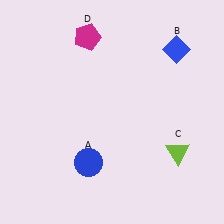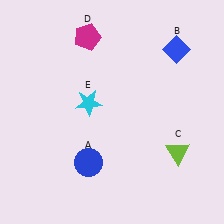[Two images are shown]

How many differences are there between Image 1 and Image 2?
There is 1 difference between the two images.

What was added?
A cyan star (E) was added in Image 2.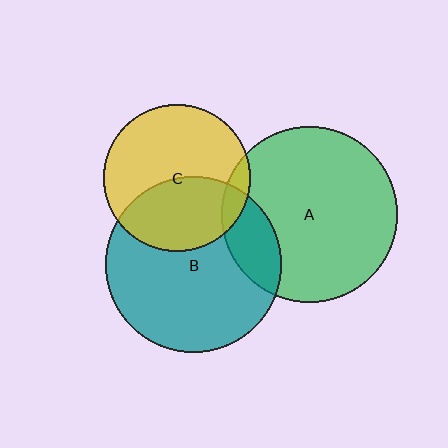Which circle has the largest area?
Circle B (teal).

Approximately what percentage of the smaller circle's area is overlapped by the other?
Approximately 10%.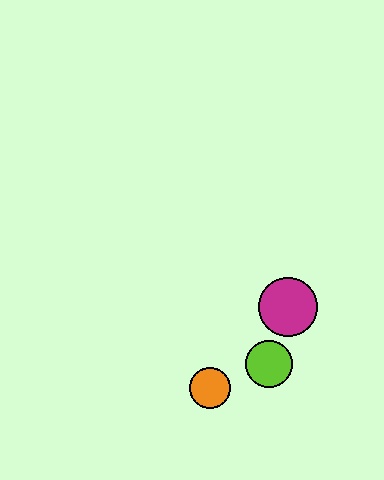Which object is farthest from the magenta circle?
The orange circle is farthest from the magenta circle.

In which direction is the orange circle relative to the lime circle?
The orange circle is to the left of the lime circle.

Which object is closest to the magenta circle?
The lime circle is closest to the magenta circle.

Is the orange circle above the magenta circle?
No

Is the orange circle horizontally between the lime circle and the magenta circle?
No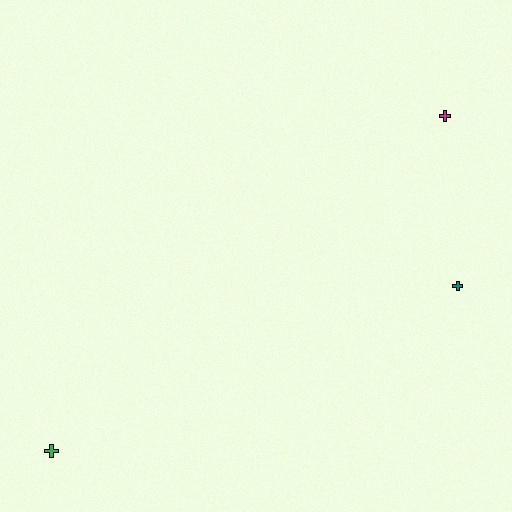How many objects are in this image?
There are 3 objects.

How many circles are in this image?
There are no circles.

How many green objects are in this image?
There is 1 green object.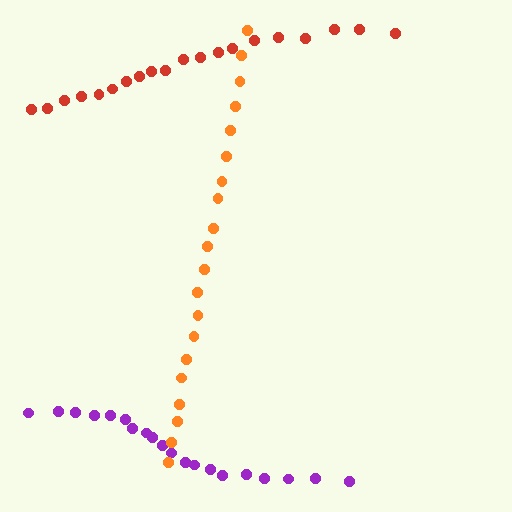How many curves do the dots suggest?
There are 3 distinct paths.